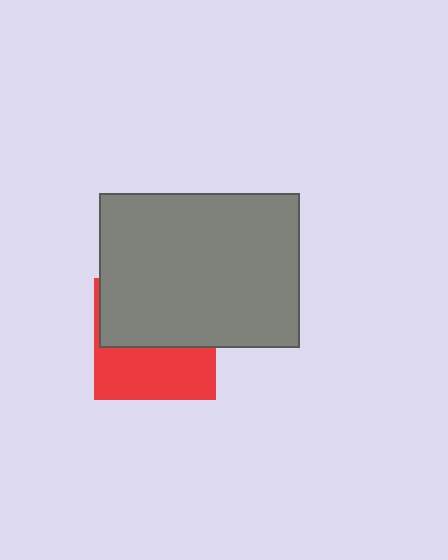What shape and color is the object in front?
The object in front is a gray rectangle.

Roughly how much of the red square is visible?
About half of it is visible (roughly 45%).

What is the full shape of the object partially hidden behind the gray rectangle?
The partially hidden object is a red square.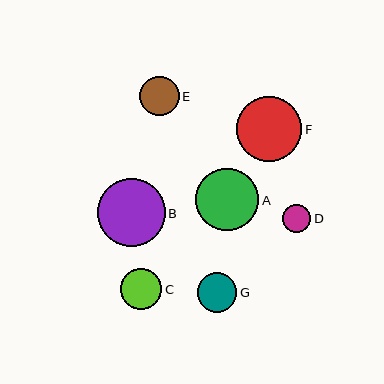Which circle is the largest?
Circle B is the largest with a size of approximately 68 pixels.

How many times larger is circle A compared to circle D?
Circle A is approximately 2.2 times the size of circle D.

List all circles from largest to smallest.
From largest to smallest: B, F, A, C, E, G, D.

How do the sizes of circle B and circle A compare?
Circle B and circle A are approximately the same size.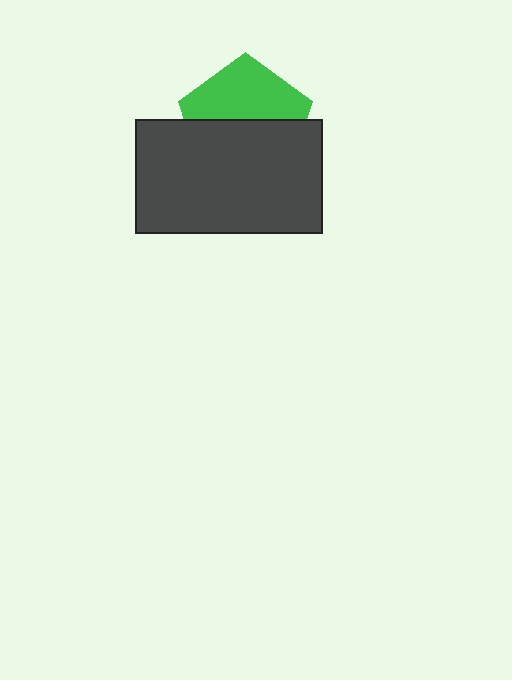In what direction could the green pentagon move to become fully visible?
The green pentagon could move up. That would shift it out from behind the dark gray rectangle entirely.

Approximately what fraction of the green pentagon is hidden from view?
Roughly 52% of the green pentagon is hidden behind the dark gray rectangle.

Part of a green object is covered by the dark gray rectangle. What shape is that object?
It is a pentagon.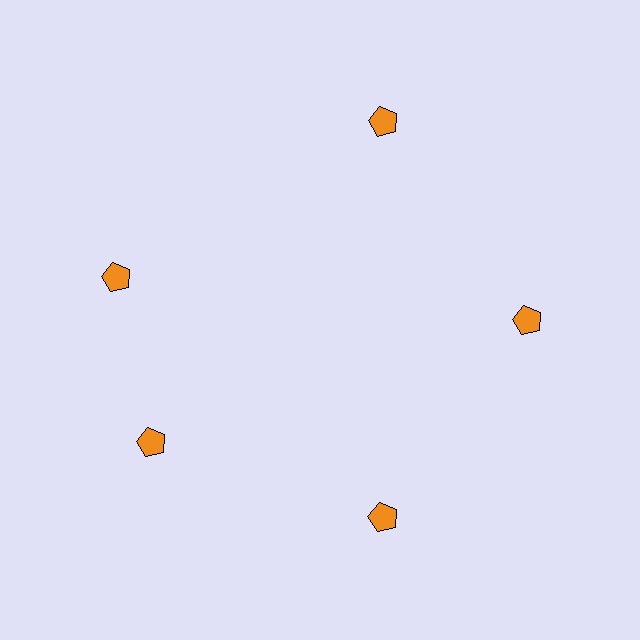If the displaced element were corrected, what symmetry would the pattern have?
It would have 5-fold rotational symmetry — the pattern would map onto itself every 72 degrees.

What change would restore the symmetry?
The symmetry would be restored by rotating it back into even spacing with its neighbors so that all 5 pentagons sit at equal angles and equal distance from the center.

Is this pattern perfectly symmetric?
No. The 5 orange pentagons are arranged in a ring, but one element near the 10 o'clock position is rotated out of alignment along the ring, breaking the 5-fold rotational symmetry.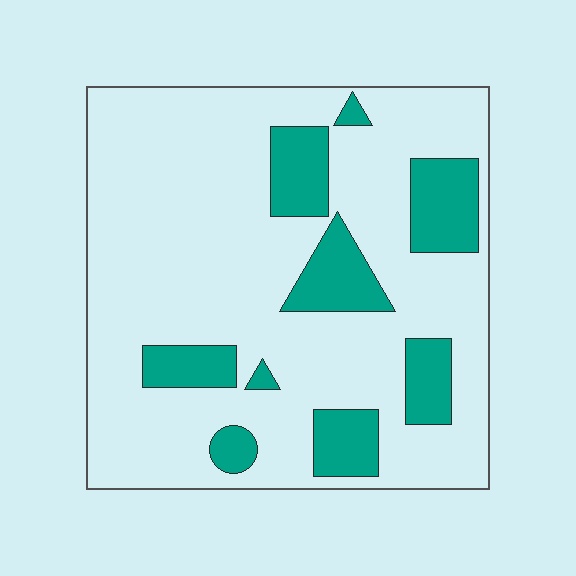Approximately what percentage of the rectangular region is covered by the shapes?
Approximately 20%.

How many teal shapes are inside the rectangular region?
9.